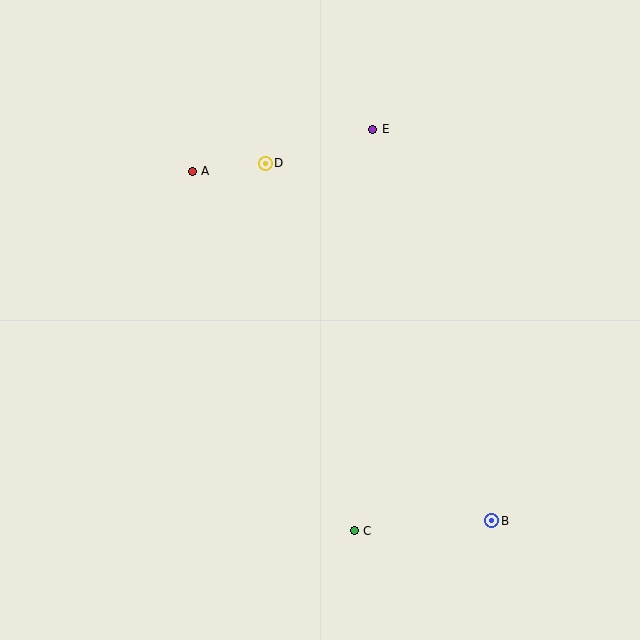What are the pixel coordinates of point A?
Point A is at (192, 171).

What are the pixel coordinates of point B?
Point B is at (492, 521).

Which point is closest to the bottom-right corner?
Point B is closest to the bottom-right corner.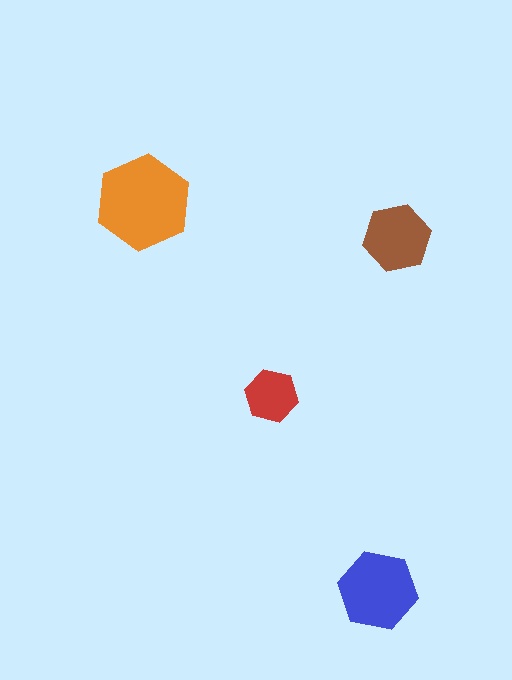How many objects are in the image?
There are 4 objects in the image.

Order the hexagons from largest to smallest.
the orange one, the blue one, the brown one, the red one.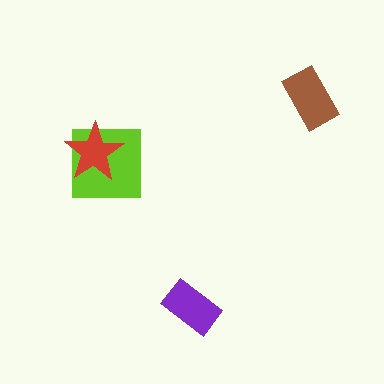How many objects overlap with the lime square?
1 object overlaps with the lime square.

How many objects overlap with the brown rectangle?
0 objects overlap with the brown rectangle.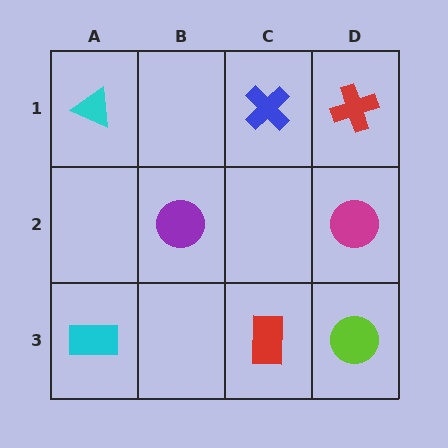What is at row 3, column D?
A lime circle.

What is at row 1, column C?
A blue cross.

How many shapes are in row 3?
3 shapes.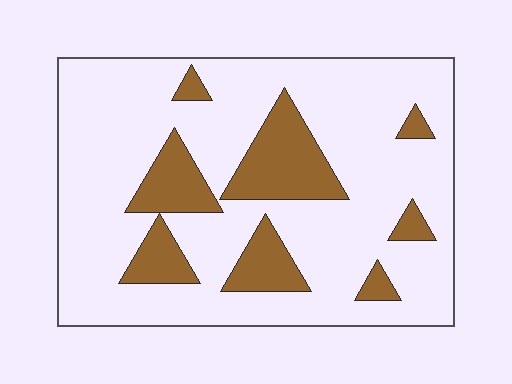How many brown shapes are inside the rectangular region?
8.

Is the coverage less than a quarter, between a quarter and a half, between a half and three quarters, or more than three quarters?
Less than a quarter.